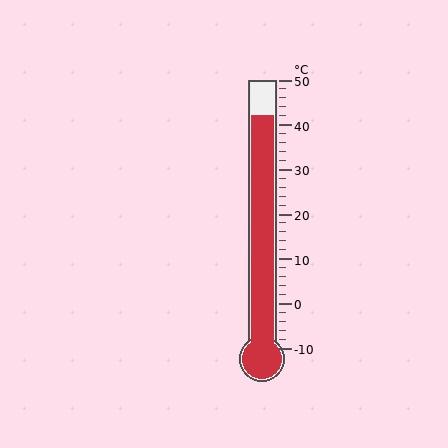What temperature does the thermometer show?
The thermometer shows approximately 42°C.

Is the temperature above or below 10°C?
The temperature is above 10°C.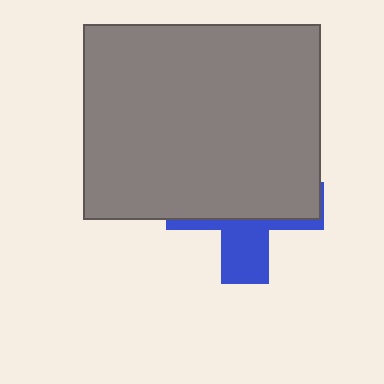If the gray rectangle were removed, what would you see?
You would see the complete blue cross.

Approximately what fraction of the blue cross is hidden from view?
Roughly 67% of the blue cross is hidden behind the gray rectangle.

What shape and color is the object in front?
The object in front is a gray rectangle.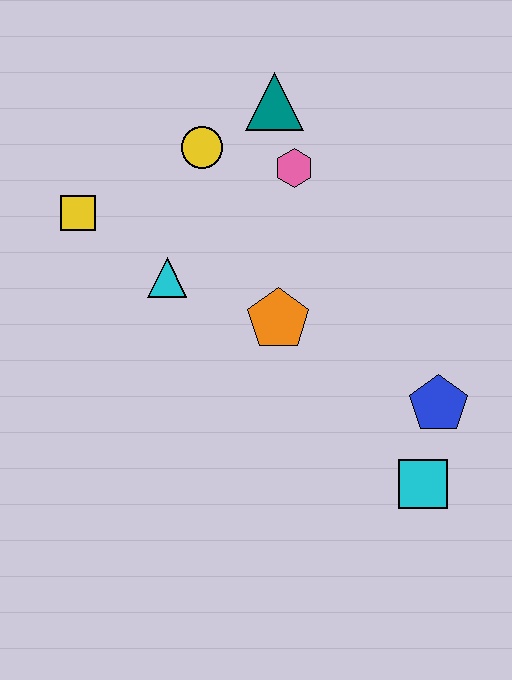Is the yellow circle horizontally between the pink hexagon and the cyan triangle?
Yes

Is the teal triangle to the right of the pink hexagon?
No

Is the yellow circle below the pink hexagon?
No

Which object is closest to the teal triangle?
The pink hexagon is closest to the teal triangle.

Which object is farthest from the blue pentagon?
The yellow square is farthest from the blue pentagon.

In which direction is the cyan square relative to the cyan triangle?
The cyan square is to the right of the cyan triangle.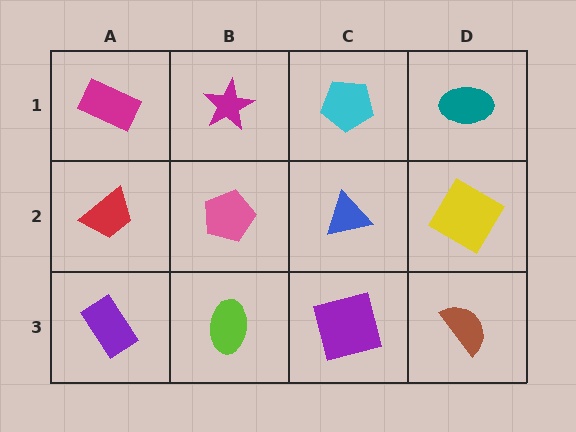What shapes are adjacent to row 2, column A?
A magenta rectangle (row 1, column A), a purple rectangle (row 3, column A), a pink pentagon (row 2, column B).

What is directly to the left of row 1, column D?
A cyan pentagon.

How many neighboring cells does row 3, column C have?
3.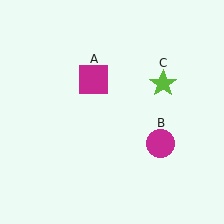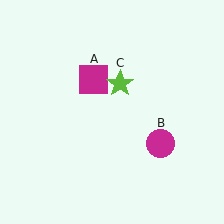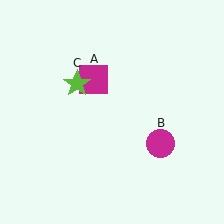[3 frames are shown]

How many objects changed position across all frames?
1 object changed position: lime star (object C).